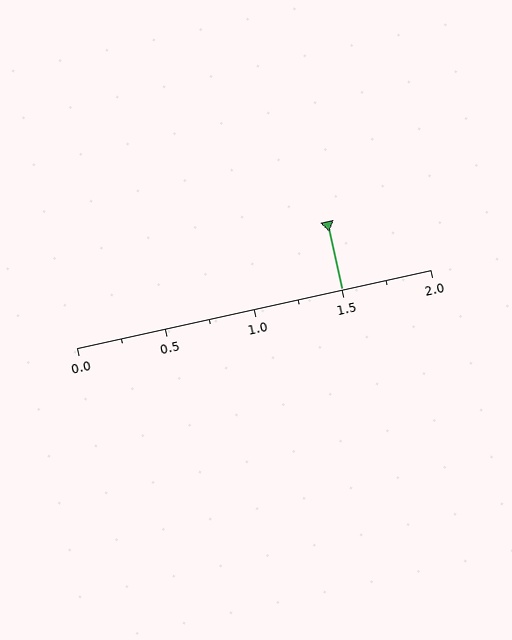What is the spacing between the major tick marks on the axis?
The major ticks are spaced 0.5 apart.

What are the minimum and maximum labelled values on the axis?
The axis runs from 0.0 to 2.0.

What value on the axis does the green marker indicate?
The marker indicates approximately 1.5.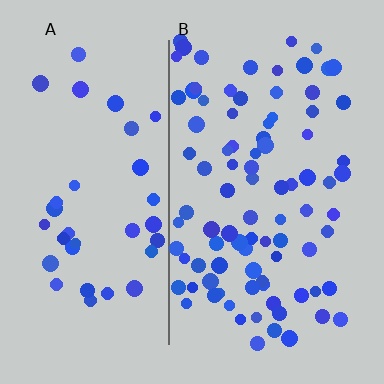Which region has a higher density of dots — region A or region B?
B (the right).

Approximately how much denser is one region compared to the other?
Approximately 2.4× — region B over region A.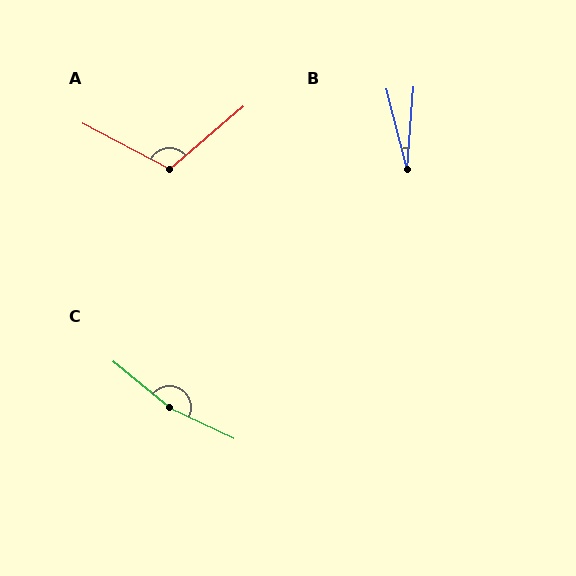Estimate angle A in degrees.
Approximately 111 degrees.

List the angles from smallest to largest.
B (19°), A (111°), C (166°).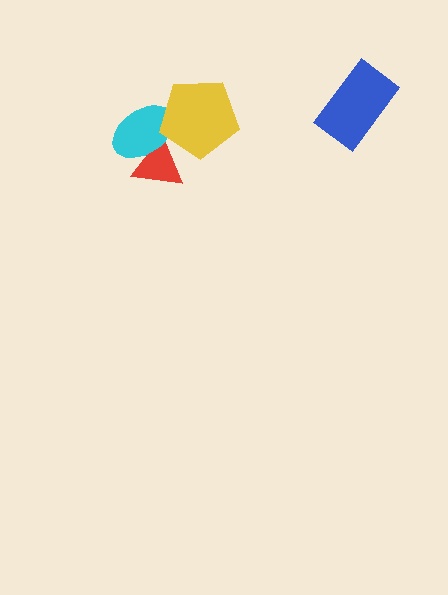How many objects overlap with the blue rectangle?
0 objects overlap with the blue rectangle.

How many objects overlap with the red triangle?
2 objects overlap with the red triangle.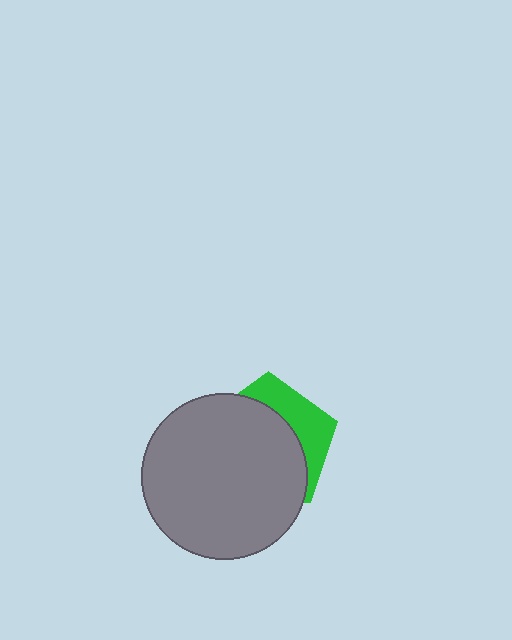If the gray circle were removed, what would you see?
You would see the complete green pentagon.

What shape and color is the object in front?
The object in front is a gray circle.